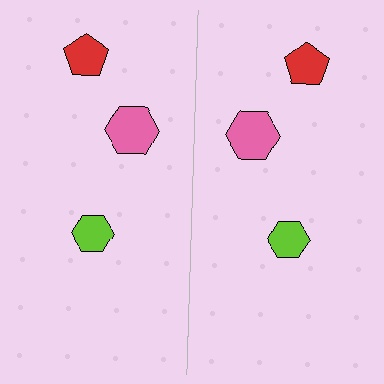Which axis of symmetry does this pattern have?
The pattern has a vertical axis of symmetry running through the center of the image.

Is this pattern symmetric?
Yes, this pattern has bilateral (reflection) symmetry.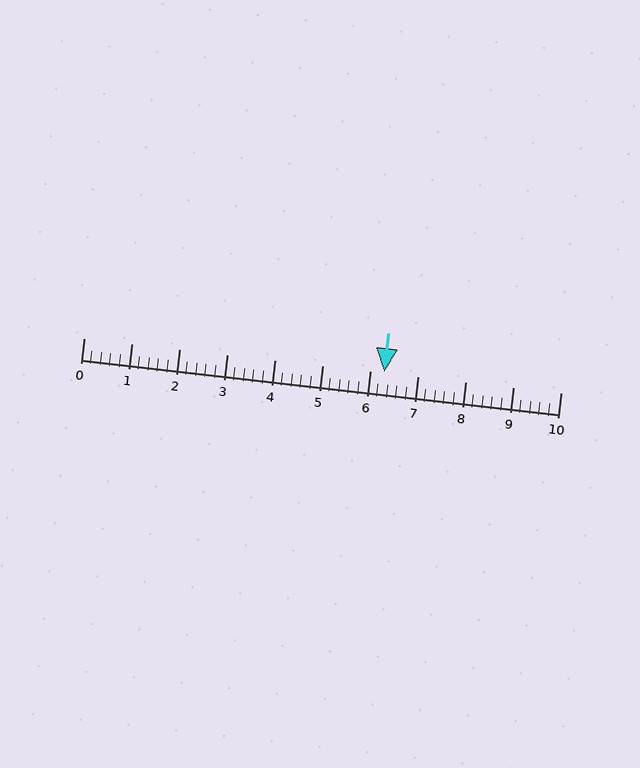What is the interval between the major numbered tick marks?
The major tick marks are spaced 1 units apart.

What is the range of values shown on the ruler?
The ruler shows values from 0 to 10.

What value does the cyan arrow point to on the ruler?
The cyan arrow points to approximately 6.3.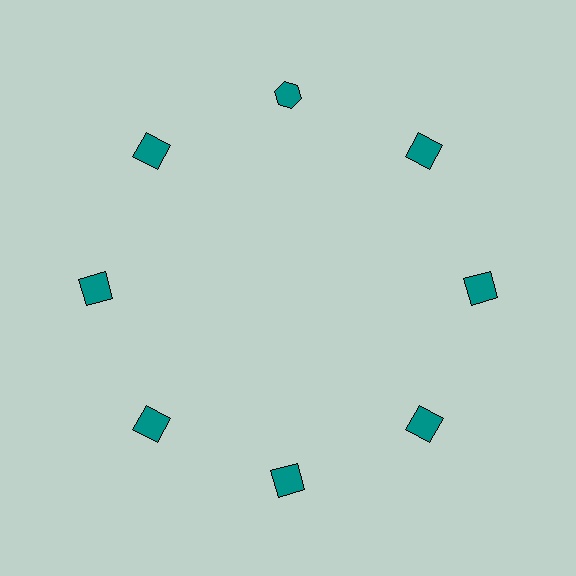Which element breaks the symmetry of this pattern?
The teal hexagon at roughly the 12 o'clock position breaks the symmetry. All other shapes are teal squares.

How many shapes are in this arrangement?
There are 8 shapes arranged in a ring pattern.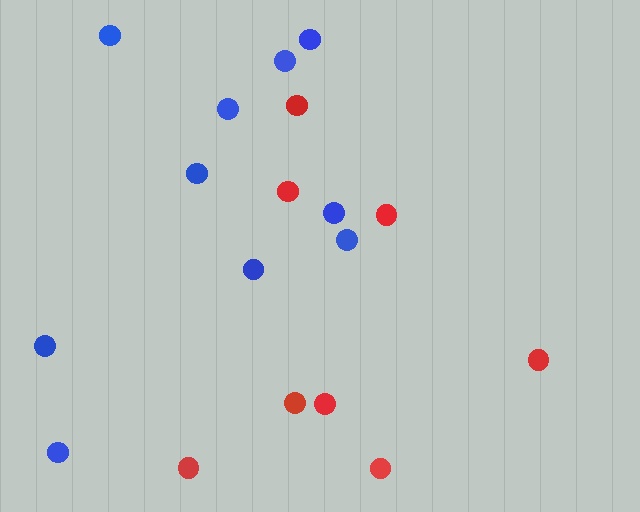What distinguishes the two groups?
There are 2 groups: one group of red circles (8) and one group of blue circles (10).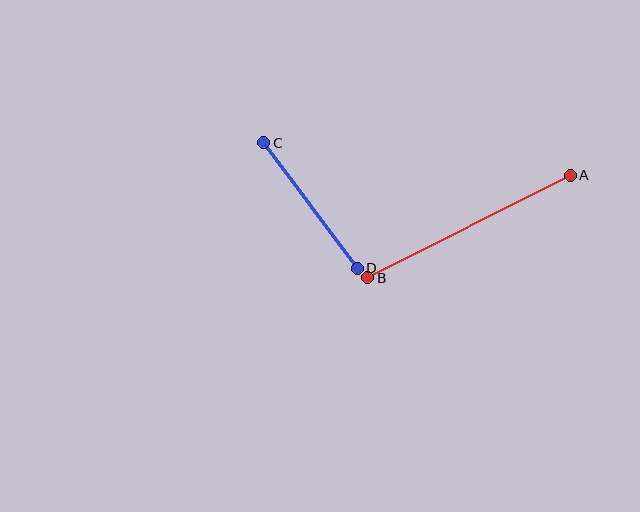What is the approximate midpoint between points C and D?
The midpoint is at approximately (310, 205) pixels.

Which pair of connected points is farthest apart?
Points A and B are farthest apart.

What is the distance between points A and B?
The distance is approximately 227 pixels.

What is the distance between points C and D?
The distance is approximately 157 pixels.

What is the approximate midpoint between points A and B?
The midpoint is at approximately (469, 226) pixels.